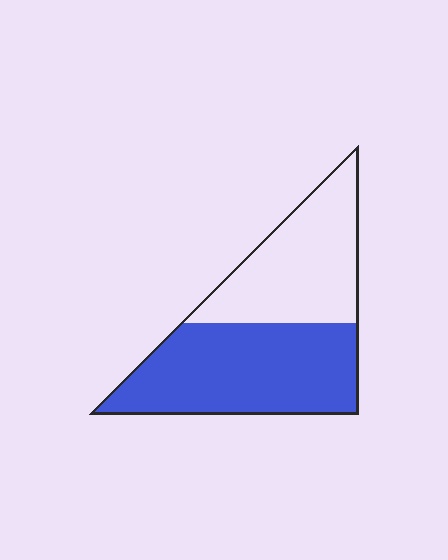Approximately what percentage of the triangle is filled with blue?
Approximately 55%.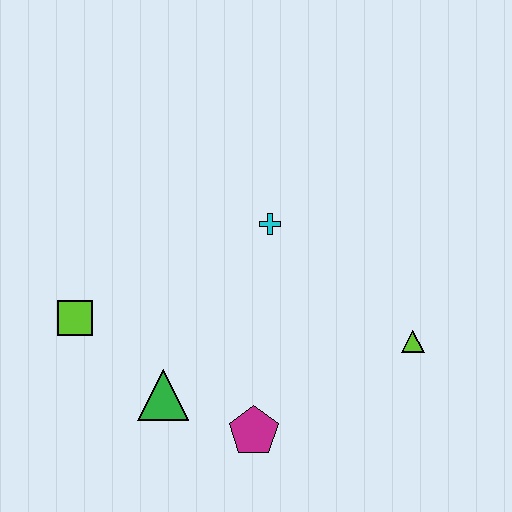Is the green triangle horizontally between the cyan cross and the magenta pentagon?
No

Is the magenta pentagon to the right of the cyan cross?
No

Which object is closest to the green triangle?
The magenta pentagon is closest to the green triangle.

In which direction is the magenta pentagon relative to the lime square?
The magenta pentagon is to the right of the lime square.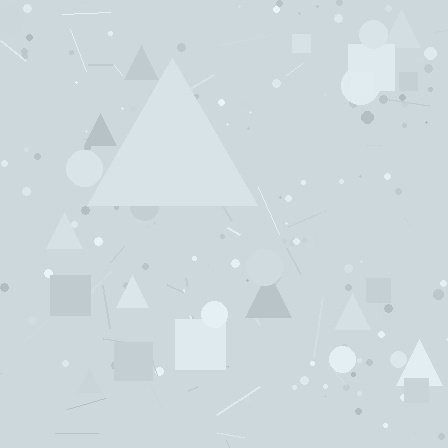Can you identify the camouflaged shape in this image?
The camouflaged shape is a triangle.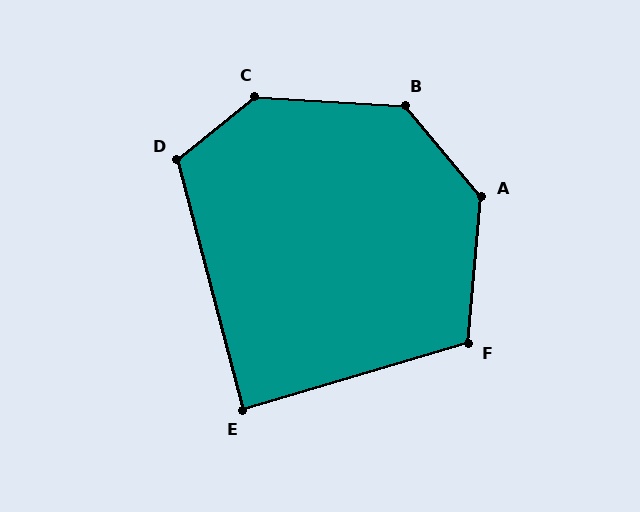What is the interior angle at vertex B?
Approximately 134 degrees (obtuse).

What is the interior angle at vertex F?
Approximately 112 degrees (obtuse).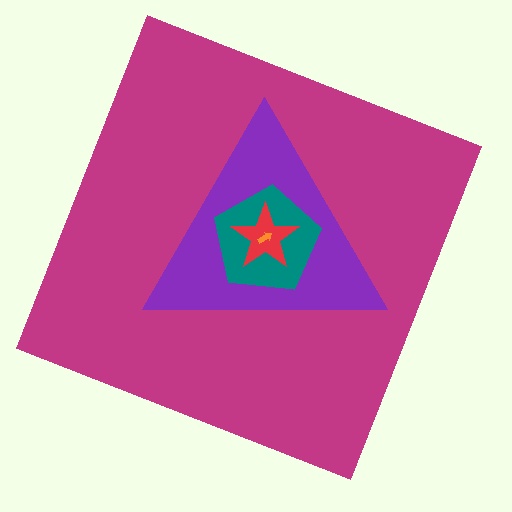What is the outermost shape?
The magenta square.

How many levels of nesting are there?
5.